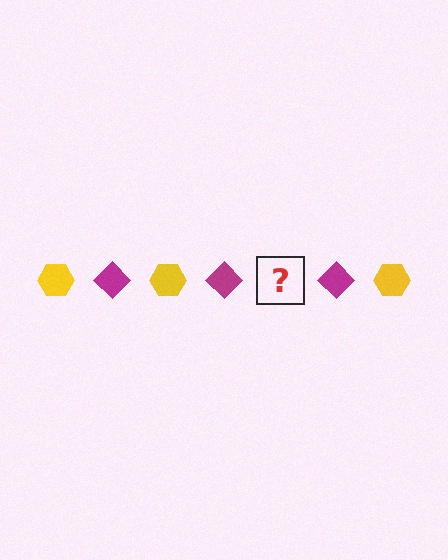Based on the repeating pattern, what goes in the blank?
The blank should be a yellow hexagon.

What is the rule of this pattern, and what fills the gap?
The rule is that the pattern alternates between yellow hexagon and magenta diamond. The gap should be filled with a yellow hexagon.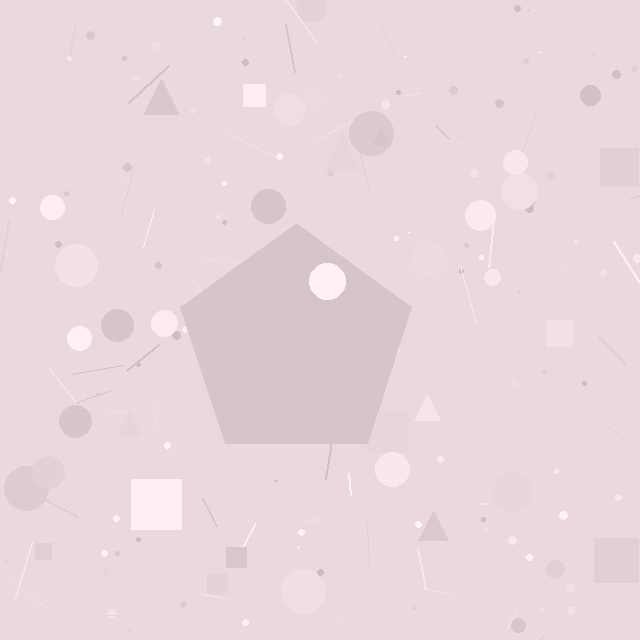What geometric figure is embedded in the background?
A pentagon is embedded in the background.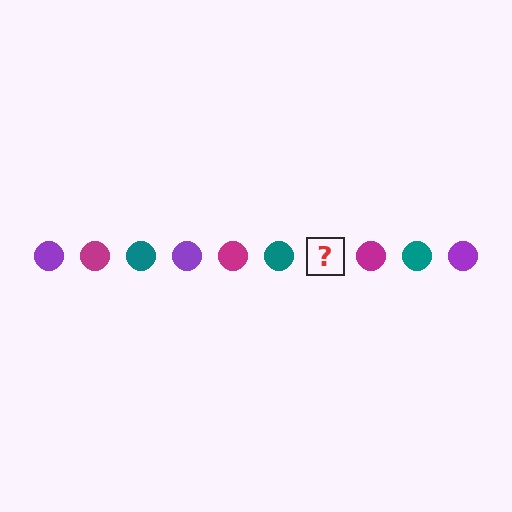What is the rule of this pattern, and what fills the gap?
The rule is that the pattern cycles through purple, magenta, teal circles. The gap should be filled with a purple circle.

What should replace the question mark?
The question mark should be replaced with a purple circle.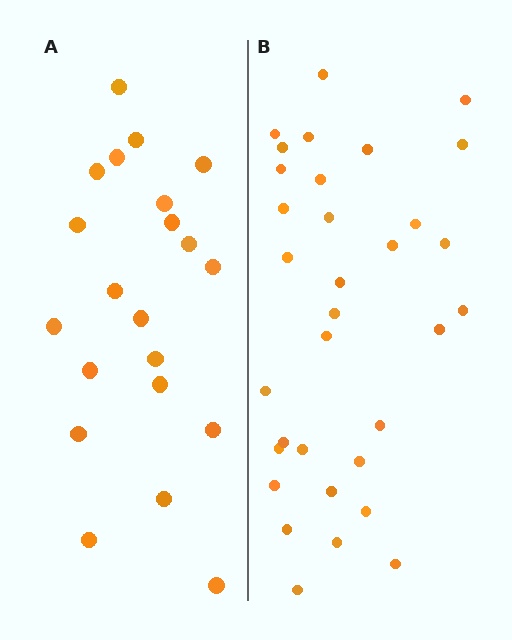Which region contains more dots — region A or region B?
Region B (the right region) has more dots.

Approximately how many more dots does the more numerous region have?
Region B has roughly 12 or so more dots than region A.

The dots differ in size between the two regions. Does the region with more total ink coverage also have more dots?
No. Region A has more total ink coverage because its dots are larger, but region B actually contains more individual dots. Total area can be misleading — the number of items is what matters here.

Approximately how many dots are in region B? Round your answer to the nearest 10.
About 30 dots. (The exact count is 33, which rounds to 30.)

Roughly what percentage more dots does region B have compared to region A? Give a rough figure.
About 55% more.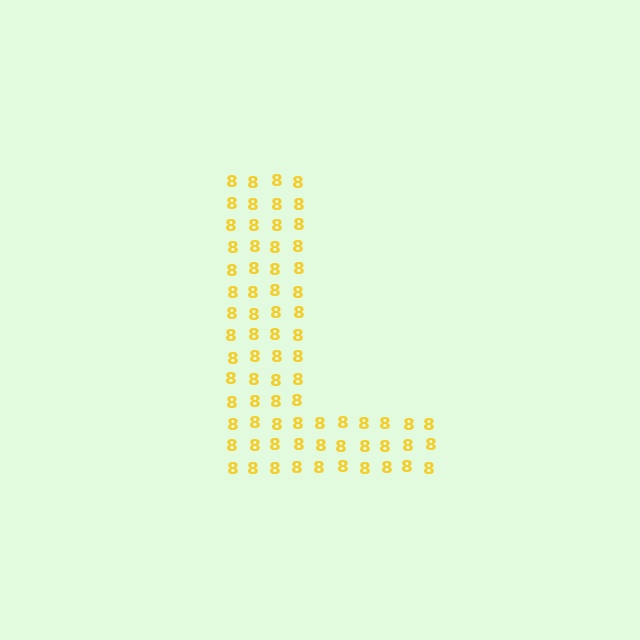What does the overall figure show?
The overall figure shows the letter L.